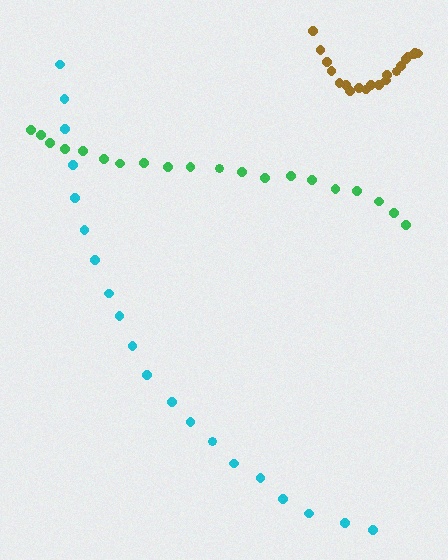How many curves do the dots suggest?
There are 3 distinct paths.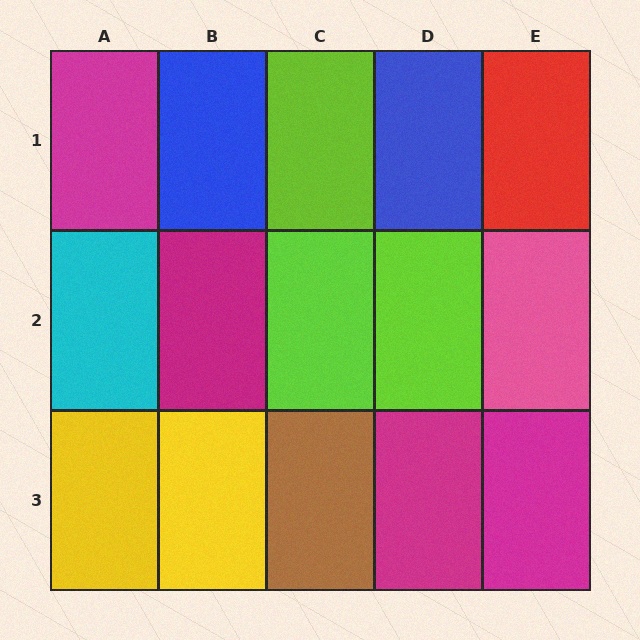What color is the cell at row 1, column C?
Lime.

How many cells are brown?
1 cell is brown.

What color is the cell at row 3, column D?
Magenta.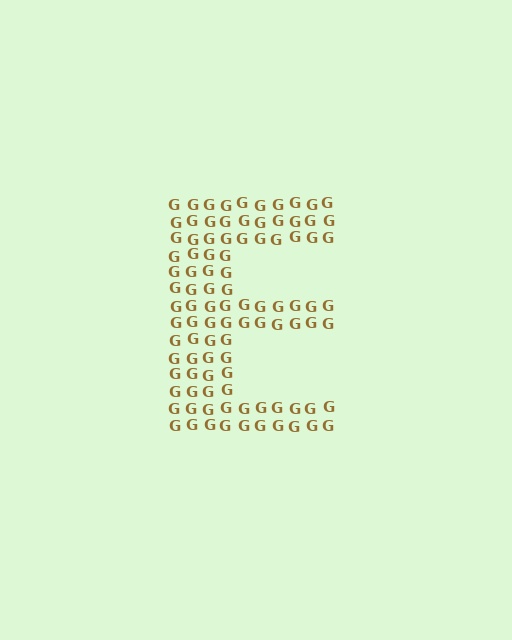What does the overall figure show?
The overall figure shows the letter E.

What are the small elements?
The small elements are letter G's.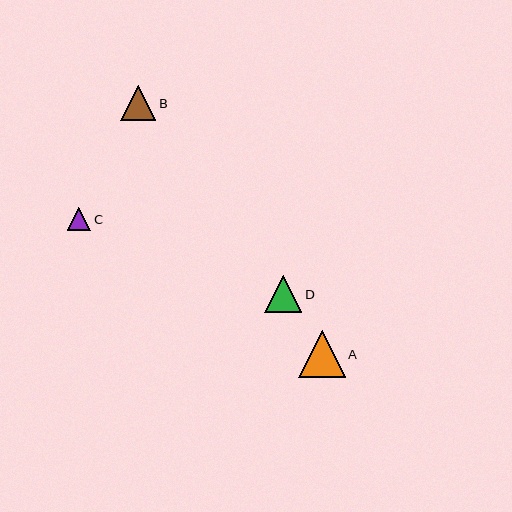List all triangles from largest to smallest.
From largest to smallest: A, D, B, C.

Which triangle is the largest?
Triangle A is the largest with a size of approximately 47 pixels.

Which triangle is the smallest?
Triangle C is the smallest with a size of approximately 23 pixels.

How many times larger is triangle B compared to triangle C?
Triangle B is approximately 1.5 times the size of triangle C.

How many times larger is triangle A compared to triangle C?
Triangle A is approximately 2.0 times the size of triangle C.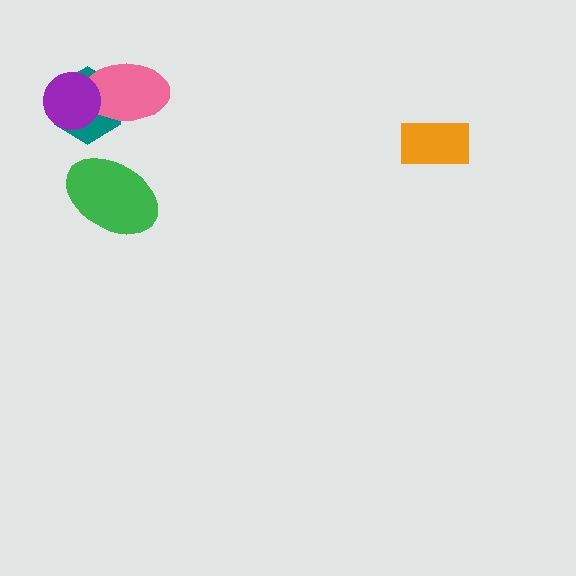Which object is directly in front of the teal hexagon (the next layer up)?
The pink ellipse is directly in front of the teal hexagon.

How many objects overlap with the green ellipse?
0 objects overlap with the green ellipse.